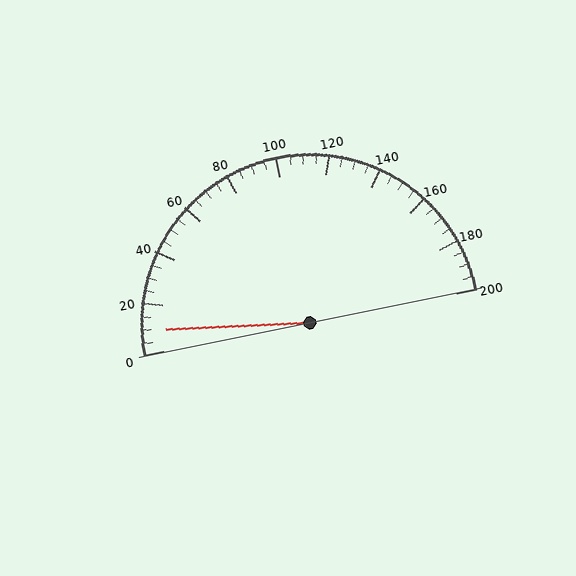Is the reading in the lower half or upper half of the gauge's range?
The reading is in the lower half of the range (0 to 200).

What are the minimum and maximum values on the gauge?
The gauge ranges from 0 to 200.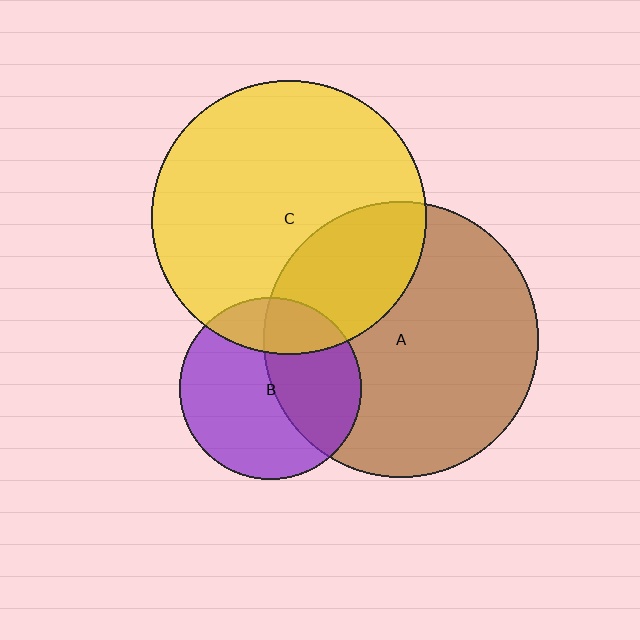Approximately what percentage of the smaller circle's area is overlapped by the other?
Approximately 40%.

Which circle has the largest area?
Circle A (brown).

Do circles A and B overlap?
Yes.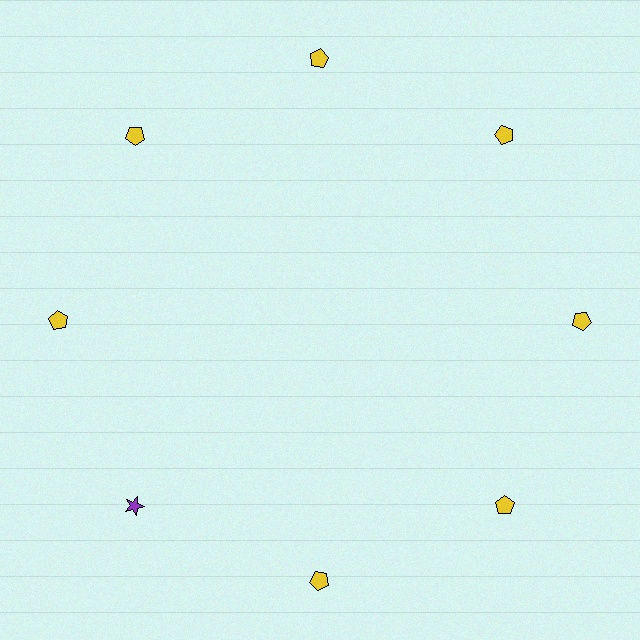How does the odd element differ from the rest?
It differs in both color (purple instead of yellow) and shape (star instead of pentagon).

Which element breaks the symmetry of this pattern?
The purple star at roughly the 8 o'clock position breaks the symmetry. All other shapes are yellow pentagons.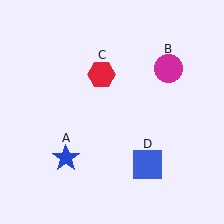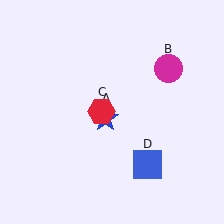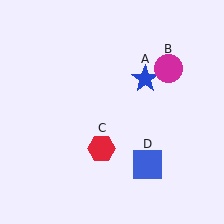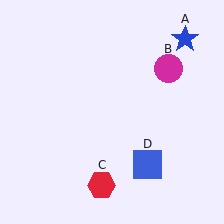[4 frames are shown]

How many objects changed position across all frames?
2 objects changed position: blue star (object A), red hexagon (object C).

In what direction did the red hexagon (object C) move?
The red hexagon (object C) moved down.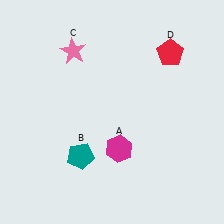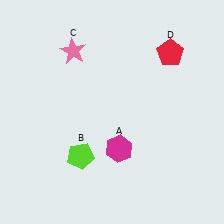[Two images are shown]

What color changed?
The pentagon (B) changed from teal in Image 1 to lime in Image 2.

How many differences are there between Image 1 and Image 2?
There is 1 difference between the two images.